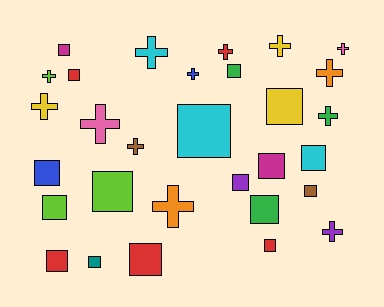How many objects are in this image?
There are 30 objects.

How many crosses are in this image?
There are 13 crosses.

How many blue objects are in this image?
There are 2 blue objects.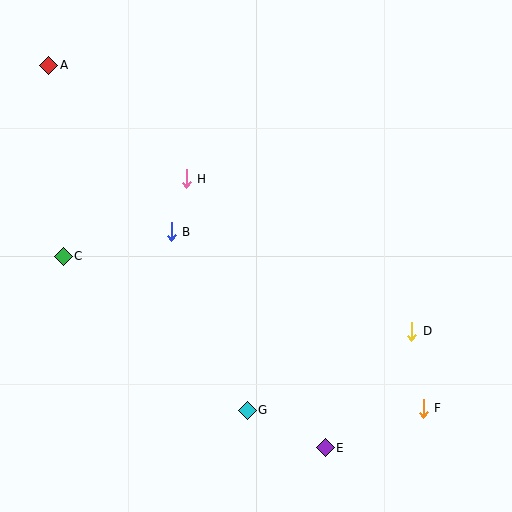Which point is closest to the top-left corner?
Point A is closest to the top-left corner.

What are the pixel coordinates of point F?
Point F is at (423, 408).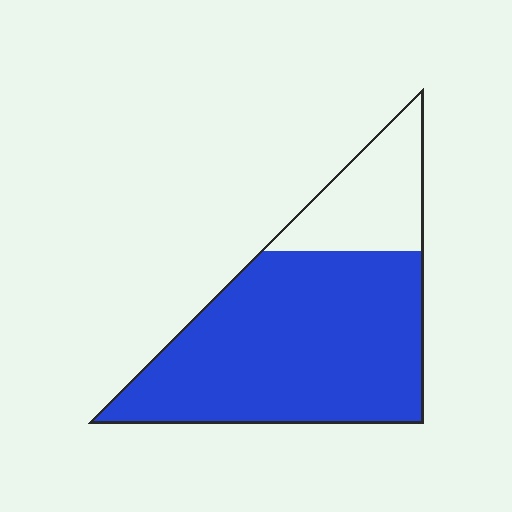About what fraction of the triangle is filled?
About three quarters (3/4).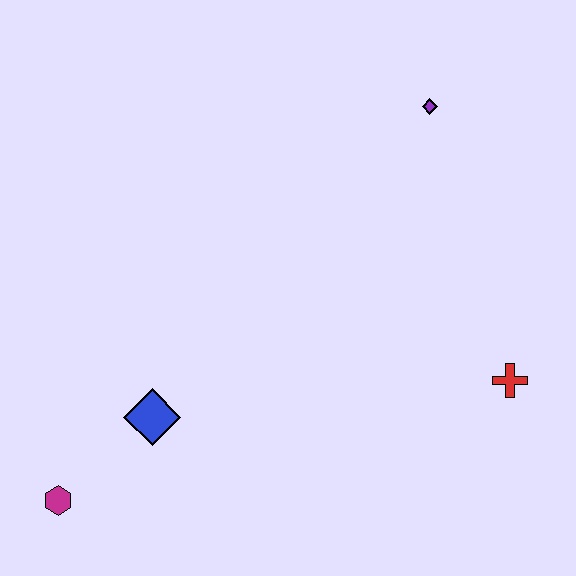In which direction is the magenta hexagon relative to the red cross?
The magenta hexagon is to the left of the red cross.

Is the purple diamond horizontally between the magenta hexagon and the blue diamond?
No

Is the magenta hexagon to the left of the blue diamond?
Yes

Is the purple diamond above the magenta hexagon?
Yes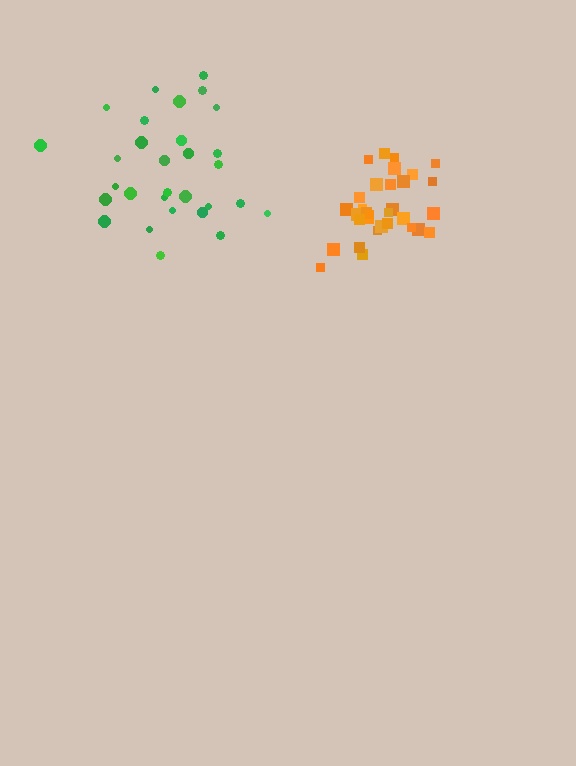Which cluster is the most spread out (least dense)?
Green.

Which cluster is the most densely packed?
Orange.